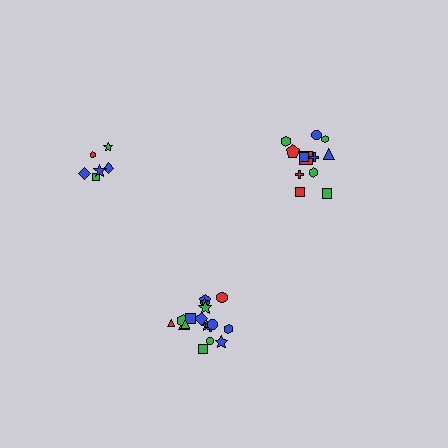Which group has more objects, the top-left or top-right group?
The top-right group.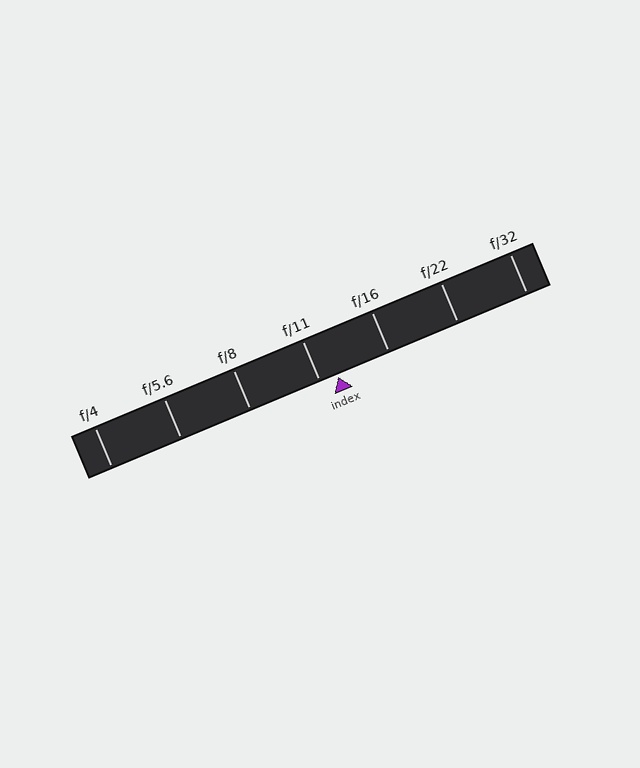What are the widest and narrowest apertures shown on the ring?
The widest aperture shown is f/4 and the narrowest is f/32.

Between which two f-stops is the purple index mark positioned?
The index mark is between f/11 and f/16.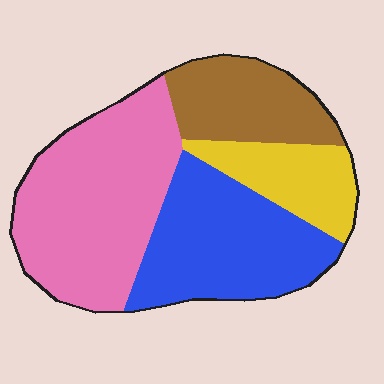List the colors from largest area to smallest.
From largest to smallest: pink, blue, brown, yellow.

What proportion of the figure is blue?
Blue takes up about one third (1/3) of the figure.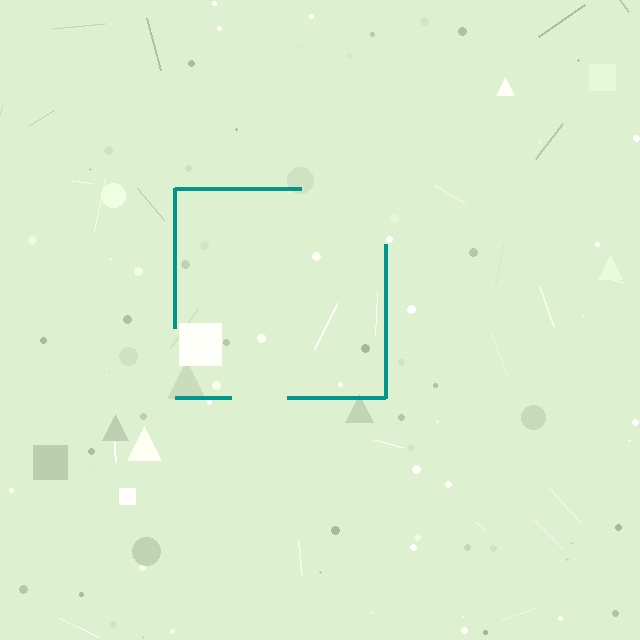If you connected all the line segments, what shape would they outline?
They would outline a square.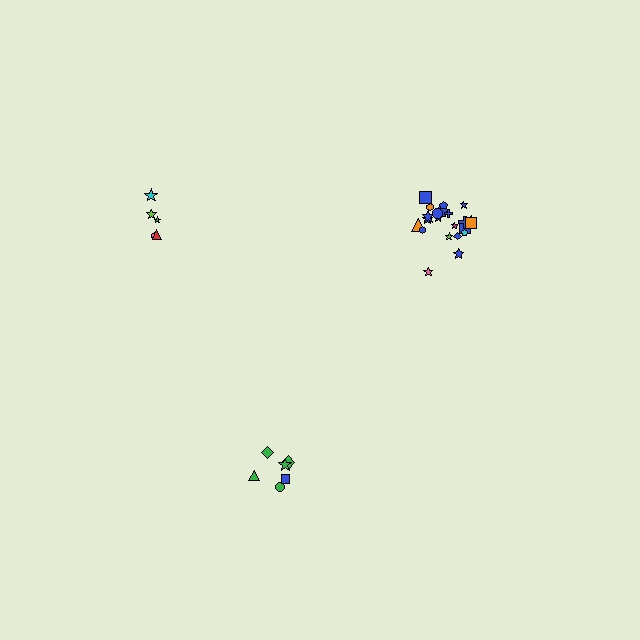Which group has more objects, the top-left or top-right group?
The top-right group.